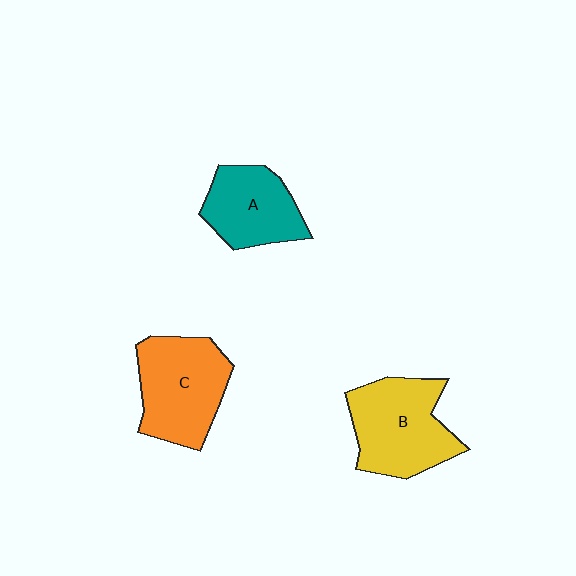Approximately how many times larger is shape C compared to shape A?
Approximately 1.3 times.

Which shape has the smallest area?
Shape A (teal).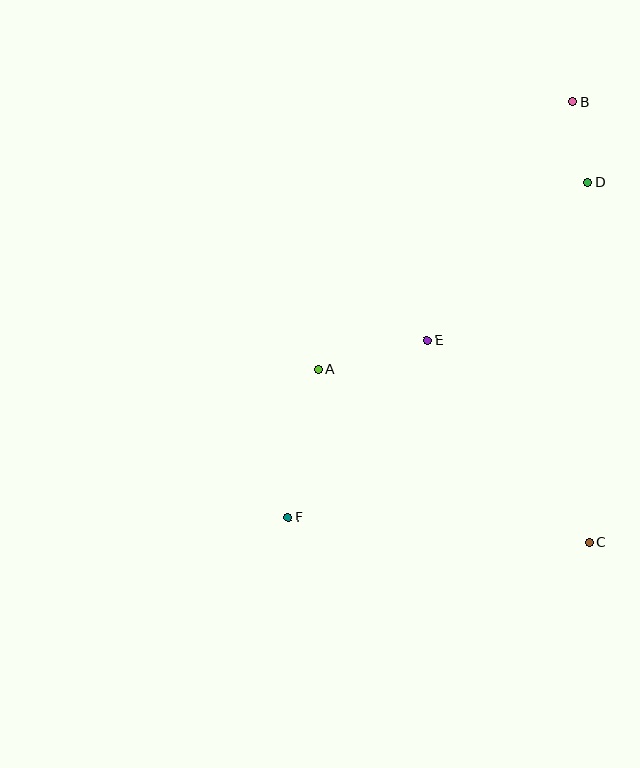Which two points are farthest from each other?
Points B and F are farthest from each other.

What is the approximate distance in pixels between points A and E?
The distance between A and E is approximately 113 pixels.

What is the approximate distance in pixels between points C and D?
The distance between C and D is approximately 360 pixels.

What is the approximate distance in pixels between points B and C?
The distance between B and C is approximately 441 pixels.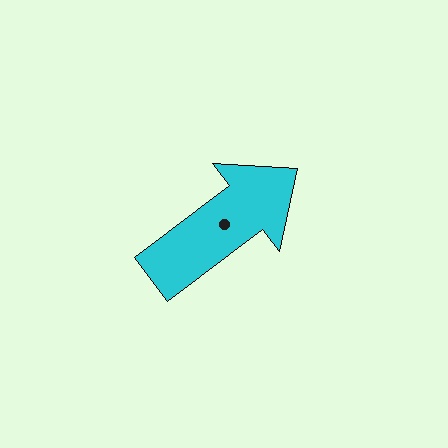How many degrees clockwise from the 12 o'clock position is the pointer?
Approximately 53 degrees.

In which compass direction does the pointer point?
Northeast.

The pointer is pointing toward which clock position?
Roughly 2 o'clock.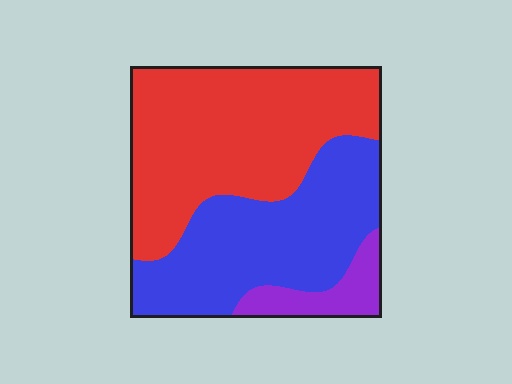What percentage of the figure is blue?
Blue takes up about two fifths (2/5) of the figure.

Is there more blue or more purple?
Blue.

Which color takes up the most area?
Red, at roughly 50%.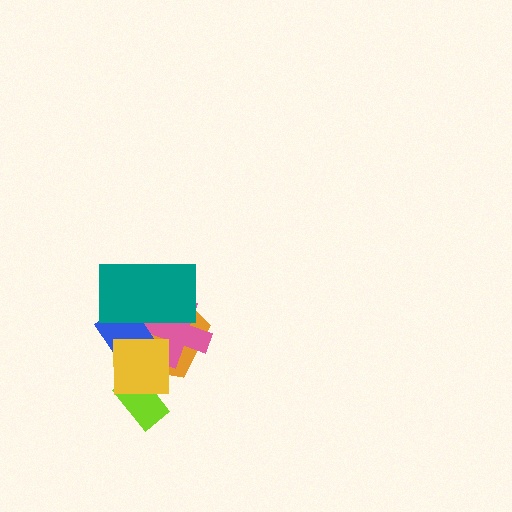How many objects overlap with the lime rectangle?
1 object overlaps with the lime rectangle.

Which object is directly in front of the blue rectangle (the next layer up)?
The yellow square is directly in front of the blue rectangle.